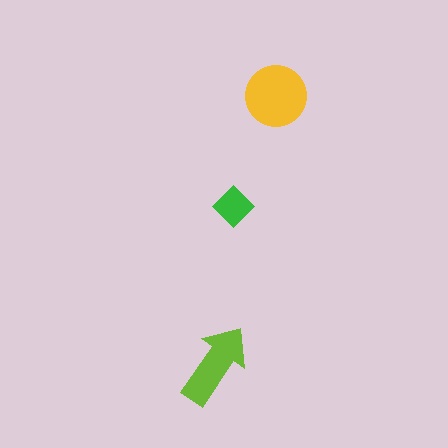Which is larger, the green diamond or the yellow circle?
The yellow circle.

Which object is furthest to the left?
The lime arrow is leftmost.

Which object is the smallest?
The green diamond.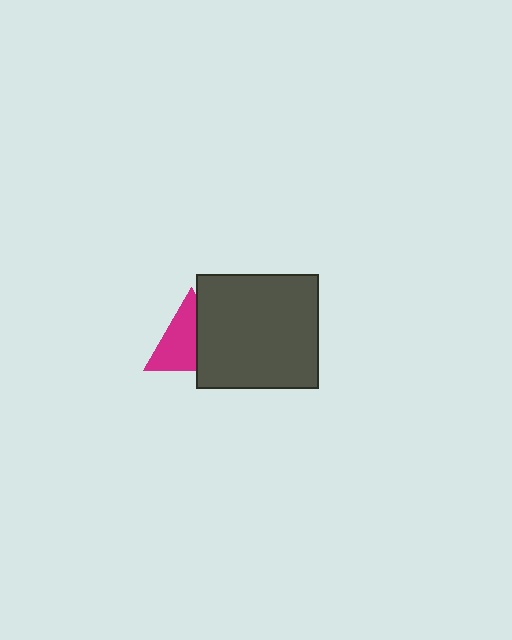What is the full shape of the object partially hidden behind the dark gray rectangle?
The partially hidden object is a magenta triangle.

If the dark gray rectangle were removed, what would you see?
You would see the complete magenta triangle.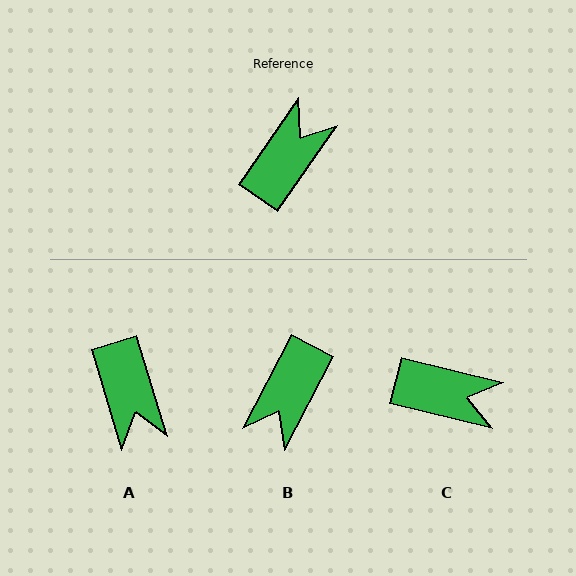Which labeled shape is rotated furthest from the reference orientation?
B, about 173 degrees away.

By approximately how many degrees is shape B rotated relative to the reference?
Approximately 173 degrees clockwise.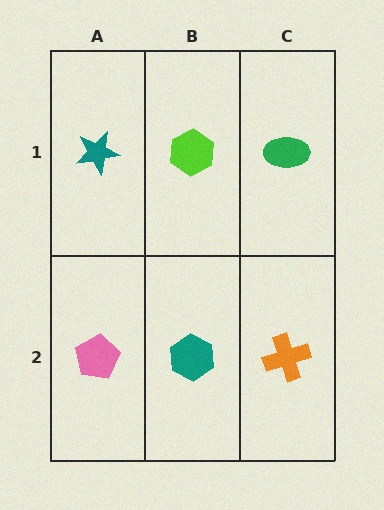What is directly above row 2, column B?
A lime hexagon.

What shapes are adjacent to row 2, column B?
A lime hexagon (row 1, column B), a pink pentagon (row 2, column A), an orange cross (row 2, column C).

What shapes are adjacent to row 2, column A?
A teal star (row 1, column A), a teal hexagon (row 2, column B).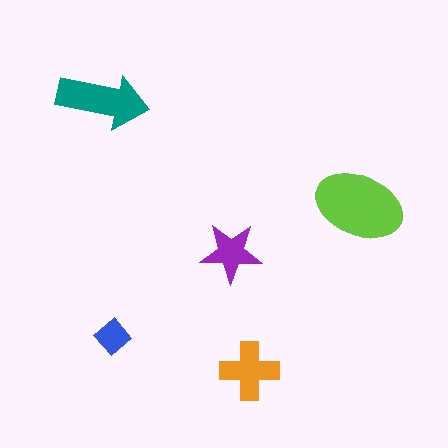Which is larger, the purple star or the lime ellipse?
The lime ellipse.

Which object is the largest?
The lime ellipse.